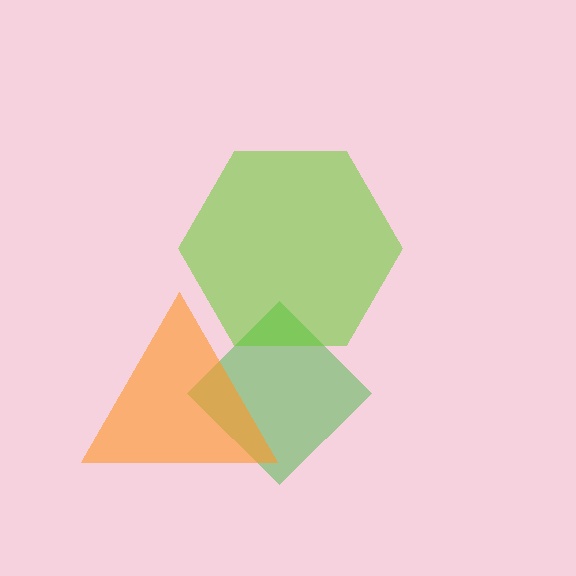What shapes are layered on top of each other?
The layered shapes are: a green diamond, a lime hexagon, an orange triangle.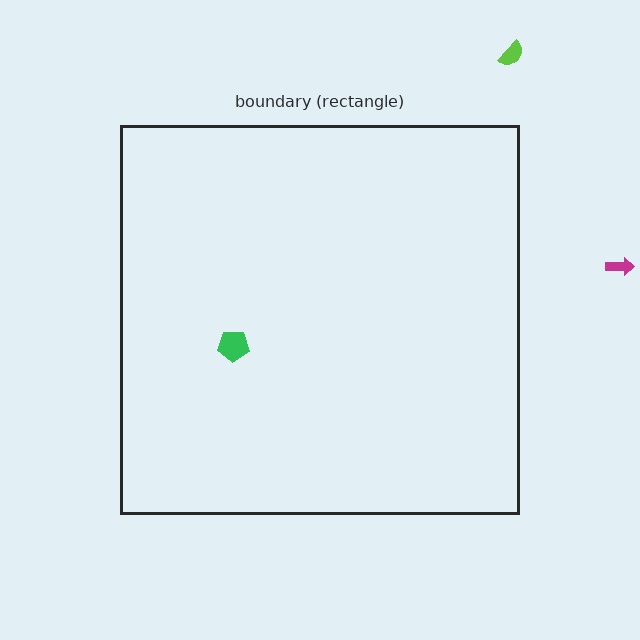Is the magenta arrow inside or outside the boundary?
Outside.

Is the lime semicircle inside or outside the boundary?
Outside.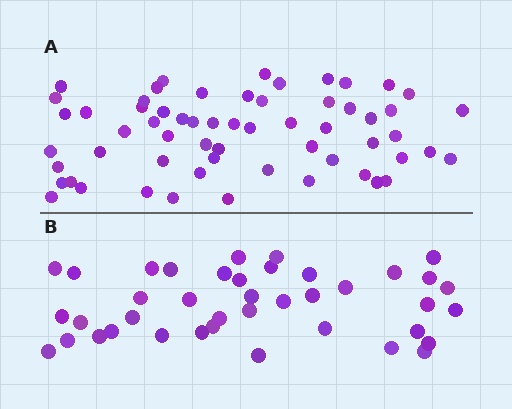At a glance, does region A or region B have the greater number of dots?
Region A (the top region) has more dots.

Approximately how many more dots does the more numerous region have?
Region A has approximately 20 more dots than region B.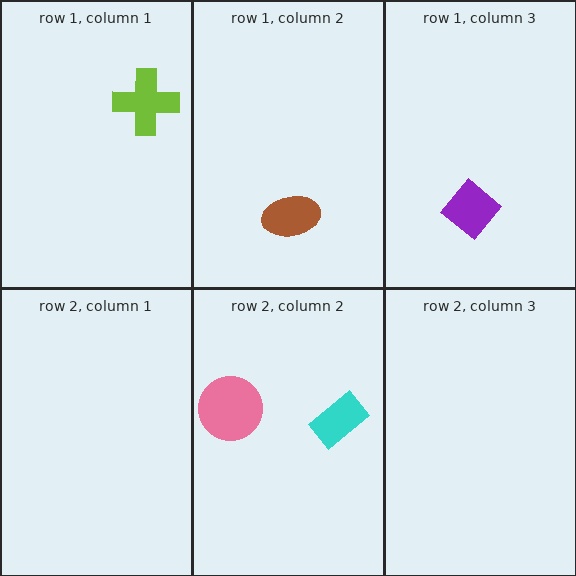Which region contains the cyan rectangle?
The row 2, column 2 region.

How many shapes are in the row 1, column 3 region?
1.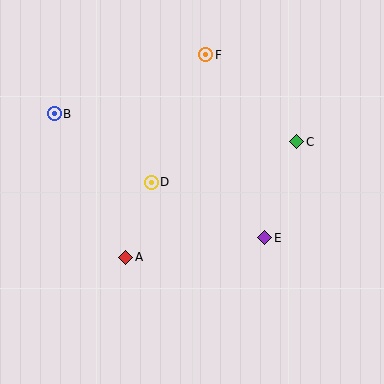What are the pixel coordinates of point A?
Point A is at (126, 257).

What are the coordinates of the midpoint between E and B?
The midpoint between E and B is at (159, 176).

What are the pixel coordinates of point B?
Point B is at (54, 114).